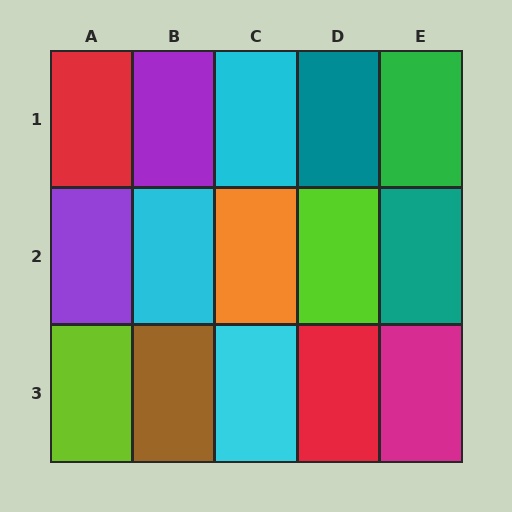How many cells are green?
1 cell is green.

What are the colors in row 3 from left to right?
Lime, brown, cyan, red, magenta.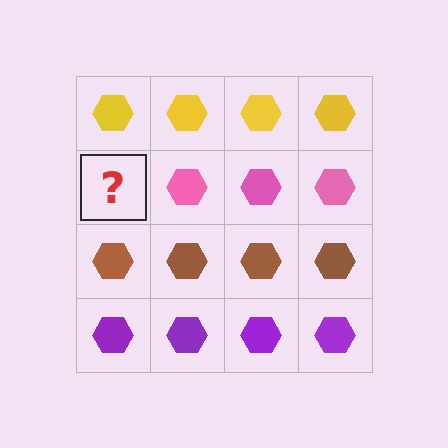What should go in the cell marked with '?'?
The missing cell should contain a pink hexagon.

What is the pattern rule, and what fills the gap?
The rule is that each row has a consistent color. The gap should be filled with a pink hexagon.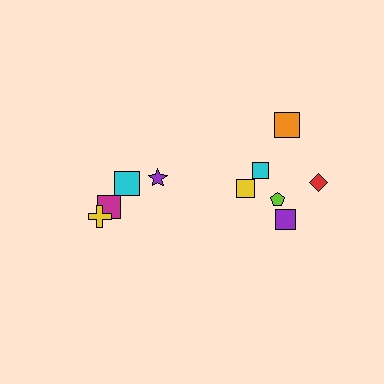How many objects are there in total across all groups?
There are 10 objects.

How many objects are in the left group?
There are 4 objects.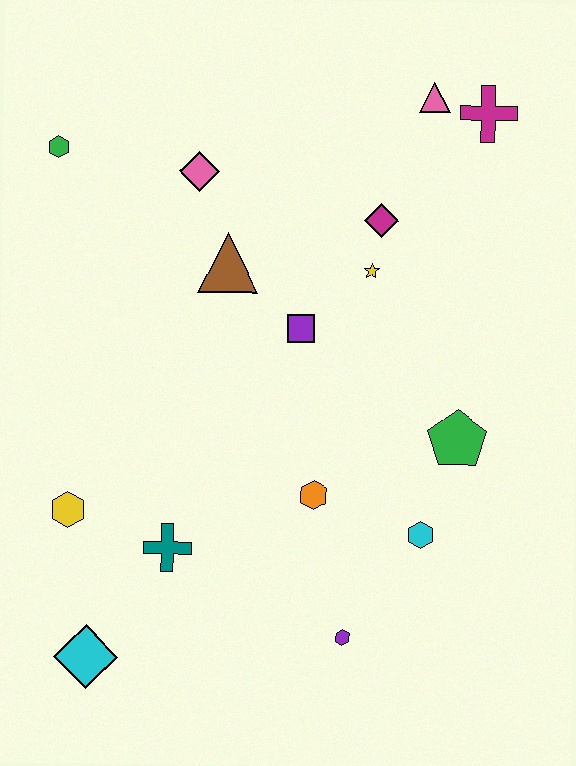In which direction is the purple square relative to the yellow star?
The purple square is to the left of the yellow star.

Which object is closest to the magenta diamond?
The yellow star is closest to the magenta diamond.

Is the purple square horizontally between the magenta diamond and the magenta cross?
No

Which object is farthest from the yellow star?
The cyan diamond is farthest from the yellow star.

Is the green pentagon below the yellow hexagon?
No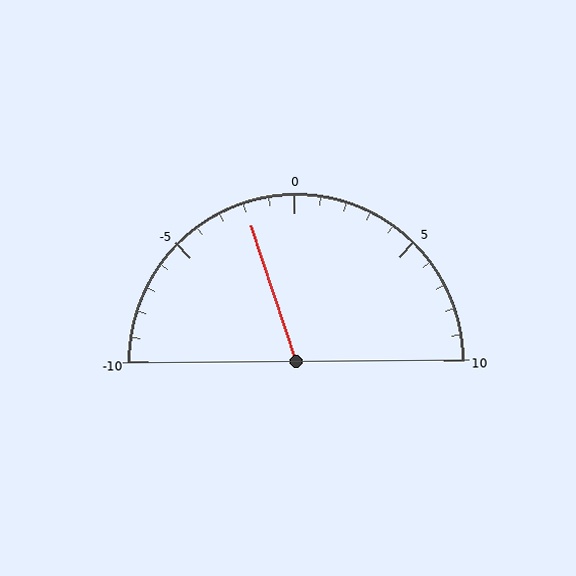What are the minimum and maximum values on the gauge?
The gauge ranges from -10 to 10.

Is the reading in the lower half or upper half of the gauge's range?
The reading is in the lower half of the range (-10 to 10).